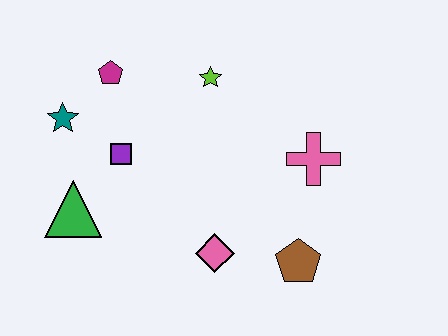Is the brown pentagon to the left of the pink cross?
Yes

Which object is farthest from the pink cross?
The teal star is farthest from the pink cross.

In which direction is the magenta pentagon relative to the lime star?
The magenta pentagon is to the left of the lime star.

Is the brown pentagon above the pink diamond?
No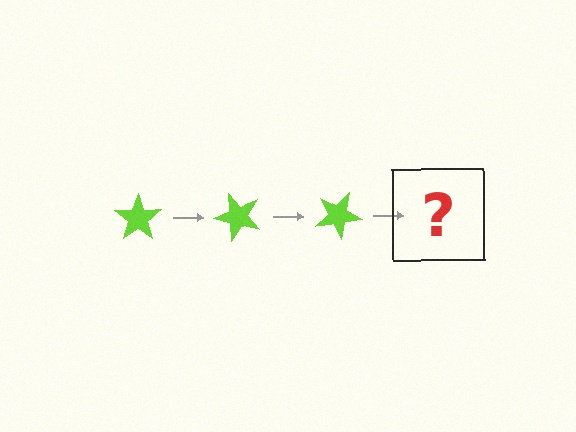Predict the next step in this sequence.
The next step is a lime star rotated 150 degrees.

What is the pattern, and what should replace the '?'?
The pattern is that the star rotates 50 degrees each step. The '?' should be a lime star rotated 150 degrees.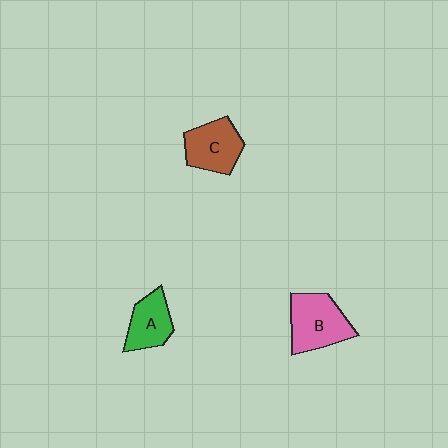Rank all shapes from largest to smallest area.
From largest to smallest: B (pink), C (brown), A (green).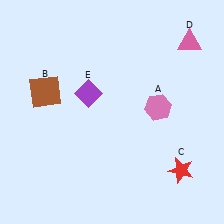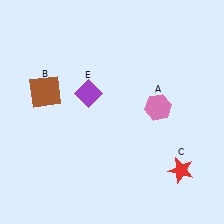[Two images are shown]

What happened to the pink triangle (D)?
The pink triangle (D) was removed in Image 2. It was in the top-right area of Image 1.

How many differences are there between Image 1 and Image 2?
There is 1 difference between the two images.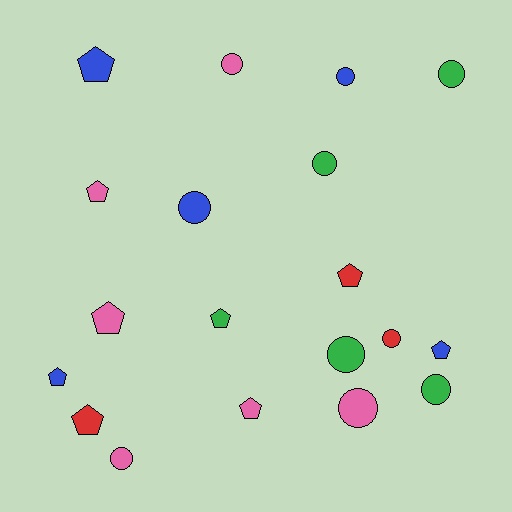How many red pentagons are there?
There are 2 red pentagons.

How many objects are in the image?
There are 19 objects.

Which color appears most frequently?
Pink, with 6 objects.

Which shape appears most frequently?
Circle, with 10 objects.